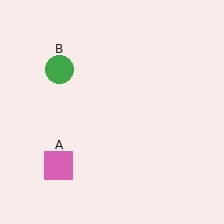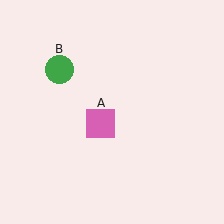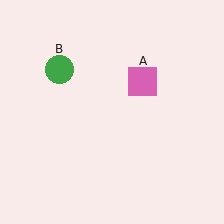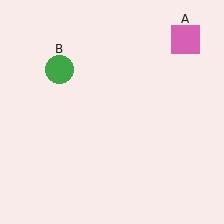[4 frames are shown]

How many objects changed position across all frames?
1 object changed position: pink square (object A).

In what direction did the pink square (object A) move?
The pink square (object A) moved up and to the right.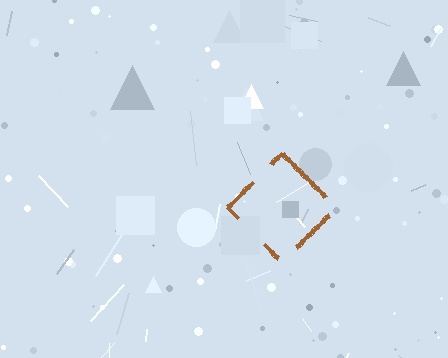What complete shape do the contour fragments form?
The contour fragments form a diamond.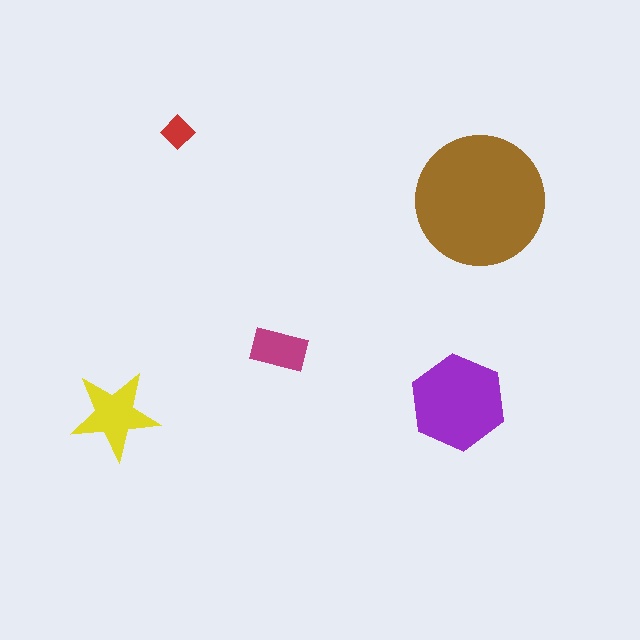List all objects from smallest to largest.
The red diamond, the magenta rectangle, the yellow star, the purple hexagon, the brown circle.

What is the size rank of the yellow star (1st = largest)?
3rd.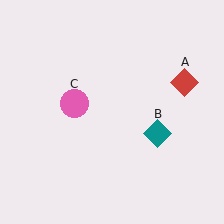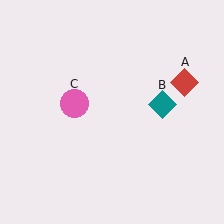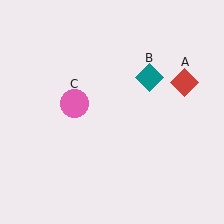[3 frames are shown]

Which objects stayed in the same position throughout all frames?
Red diamond (object A) and pink circle (object C) remained stationary.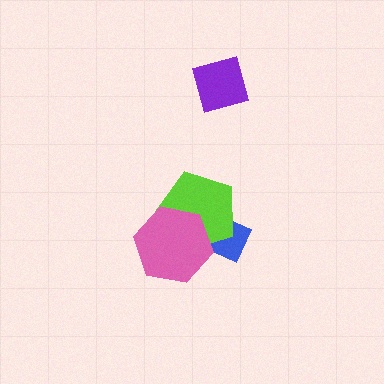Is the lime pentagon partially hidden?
Yes, it is partially covered by another shape.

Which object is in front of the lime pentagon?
The pink hexagon is in front of the lime pentagon.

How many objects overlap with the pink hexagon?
2 objects overlap with the pink hexagon.